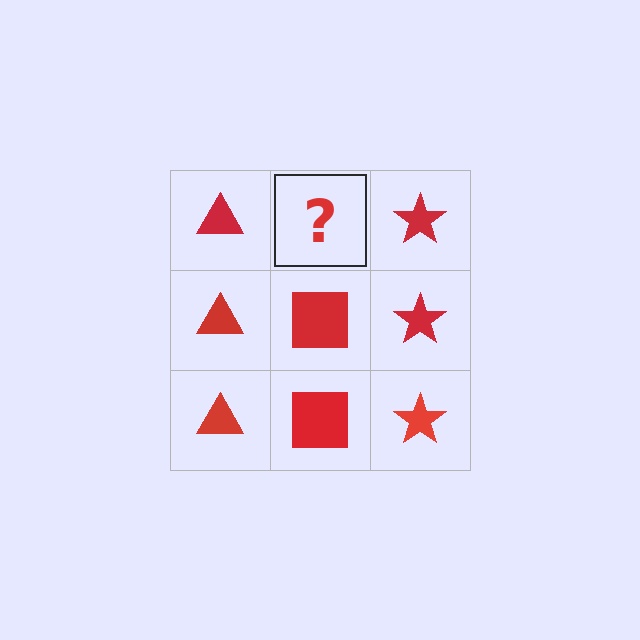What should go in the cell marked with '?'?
The missing cell should contain a red square.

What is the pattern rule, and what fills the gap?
The rule is that each column has a consistent shape. The gap should be filled with a red square.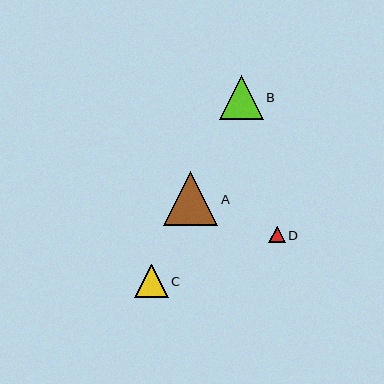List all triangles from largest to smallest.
From largest to smallest: A, B, C, D.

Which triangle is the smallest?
Triangle D is the smallest with a size of approximately 17 pixels.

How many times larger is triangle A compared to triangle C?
Triangle A is approximately 1.6 times the size of triangle C.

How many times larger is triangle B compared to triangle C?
Triangle B is approximately 1.3 times the size of triangle C.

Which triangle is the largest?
Triangle A is the largest with a size of approximately 54 pixels.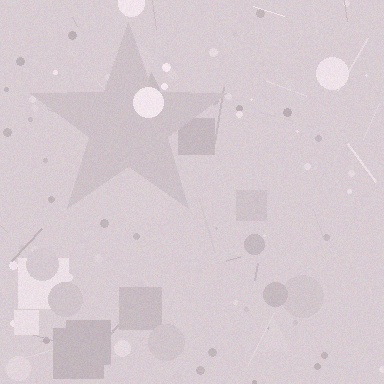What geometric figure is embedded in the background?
A star is embedded in the background.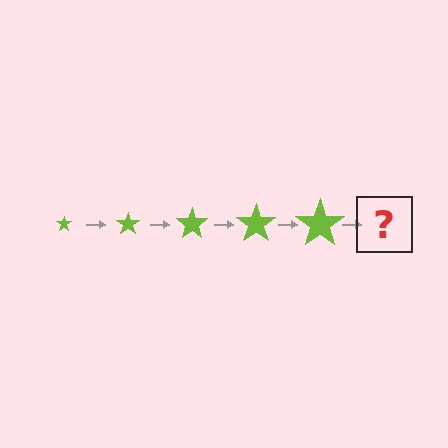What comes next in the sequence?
The next element should be a lime star, larger than the previous one.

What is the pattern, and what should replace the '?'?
The pattern is that the star gets progressively larger each step. The '?' should be a lime star, larger than the previous one.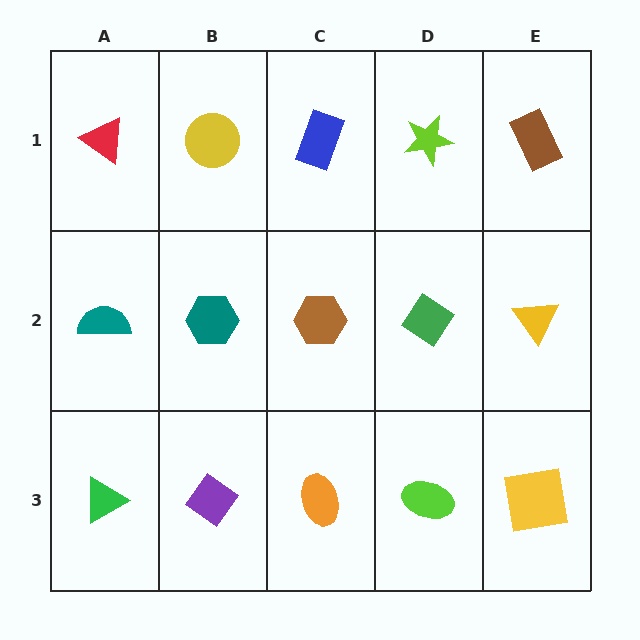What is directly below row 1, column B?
A teal hexagon.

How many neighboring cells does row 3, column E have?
2.